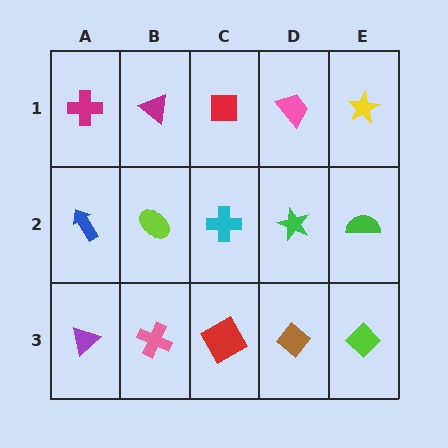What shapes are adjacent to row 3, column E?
A green semicircle (row 2, column E), a brown diamond (row 3, column D).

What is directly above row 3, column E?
A green semicircle.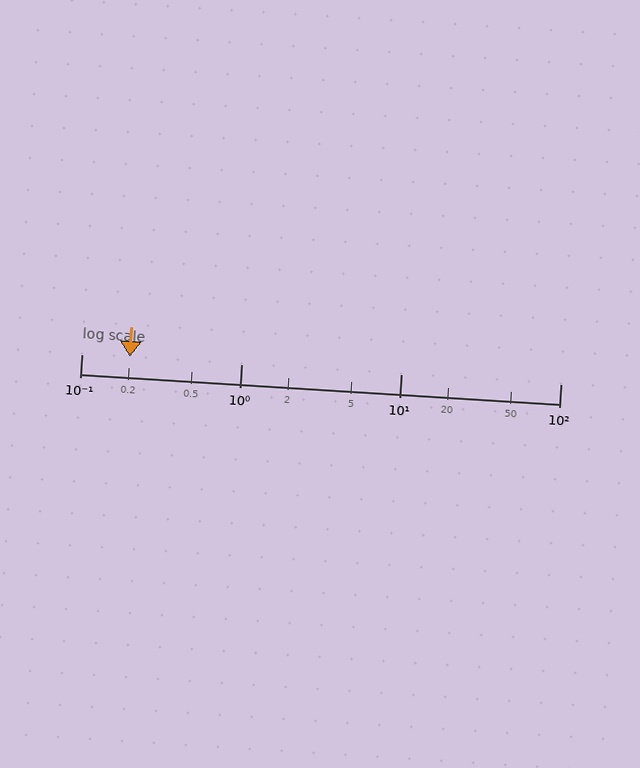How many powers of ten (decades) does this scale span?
The scale spans 3 decades, from 0.1 to 100.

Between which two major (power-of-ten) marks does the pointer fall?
The pointer is between 0.1 and 1.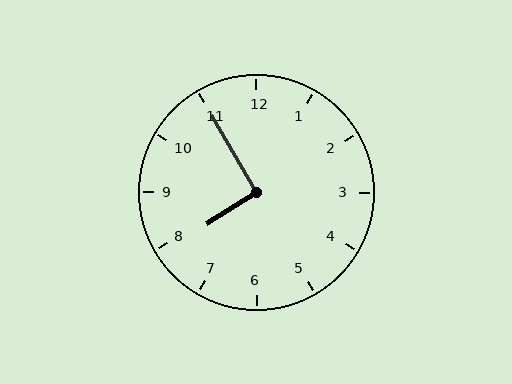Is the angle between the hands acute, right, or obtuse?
It is right.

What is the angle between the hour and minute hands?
Approximately 92 degrees.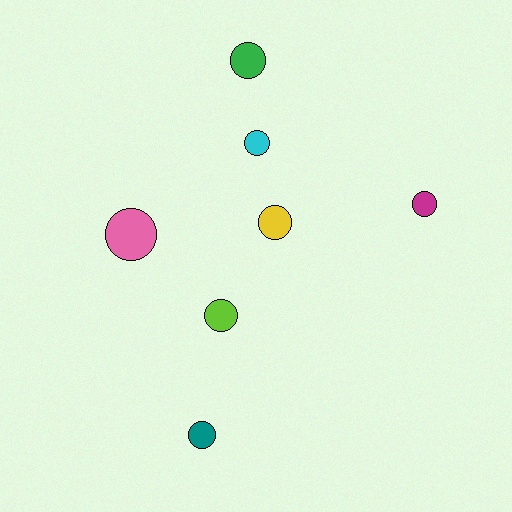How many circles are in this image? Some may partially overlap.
There are 7 circles.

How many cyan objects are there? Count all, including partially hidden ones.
There is 1 cyan object.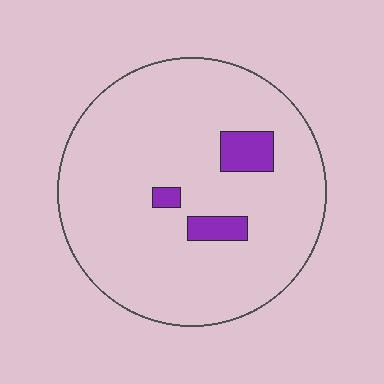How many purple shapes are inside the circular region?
3.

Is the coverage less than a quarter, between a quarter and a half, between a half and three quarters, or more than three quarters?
Less than a quarter.